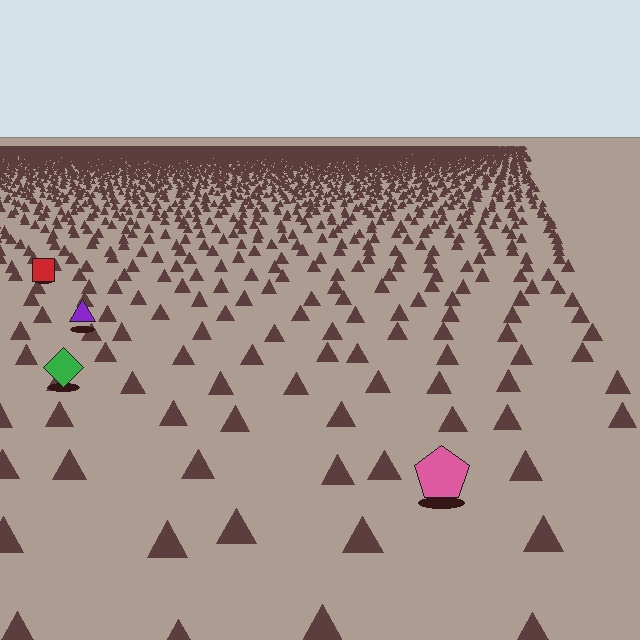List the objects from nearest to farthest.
From nearest to farthest: the pink pentagon, the green diamond, the purple triangle, the red square.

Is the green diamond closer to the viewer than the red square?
Yes. The green diamond is closer — you can tell from the texture gradient: the ground texture is coarser near it.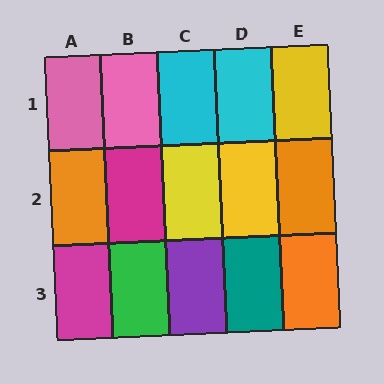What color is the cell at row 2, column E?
Orange.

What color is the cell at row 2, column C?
Yellow.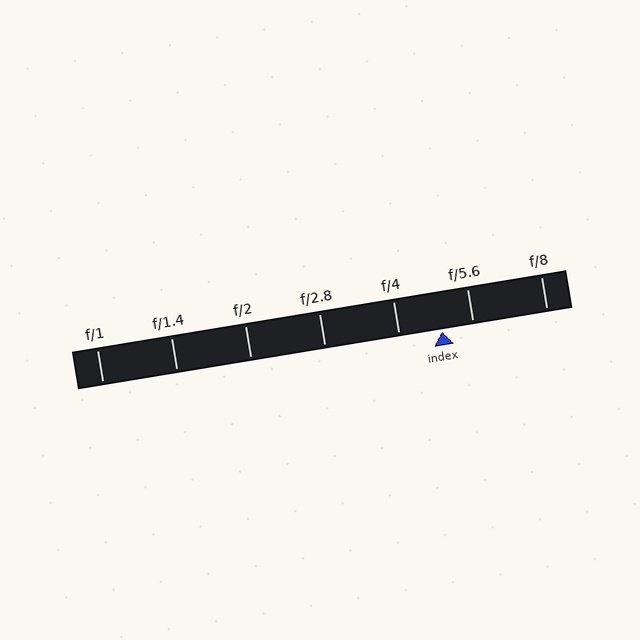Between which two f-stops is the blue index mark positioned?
The index mark is between f/4 and f/5.6.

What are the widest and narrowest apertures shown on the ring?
The widest aperture shown is f/1 and the narrowest is f/8.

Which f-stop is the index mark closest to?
The index mark is closest to f/5.6.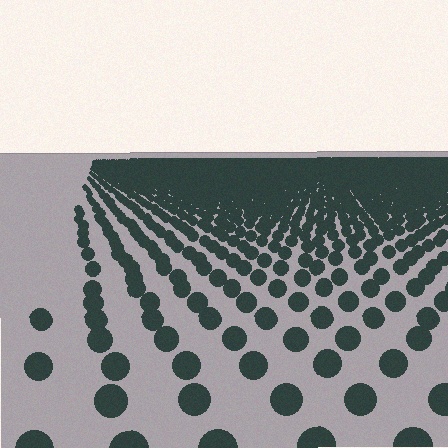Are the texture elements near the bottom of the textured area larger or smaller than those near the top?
Larger. Near the bottom, elements are closer to the viewer and appear at a bigger on-screen size.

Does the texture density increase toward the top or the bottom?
Density increases toward the top.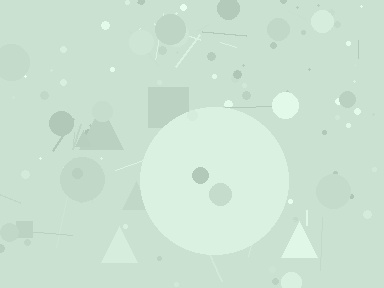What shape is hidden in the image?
A circle is hidden in the image.